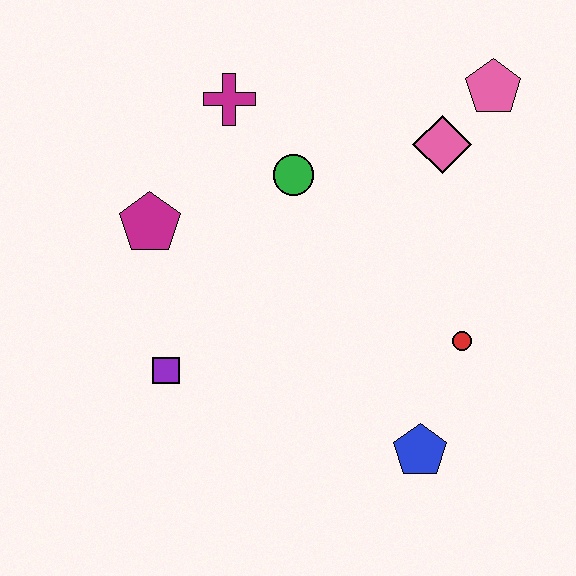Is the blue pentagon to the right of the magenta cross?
Yes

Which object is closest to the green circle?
The magenta cross is closest to the green circle.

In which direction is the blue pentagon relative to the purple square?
The blue pentagon is to the right of the purple square.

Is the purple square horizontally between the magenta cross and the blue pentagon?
No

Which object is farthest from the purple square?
The pink pentagon is farthest from the purple square.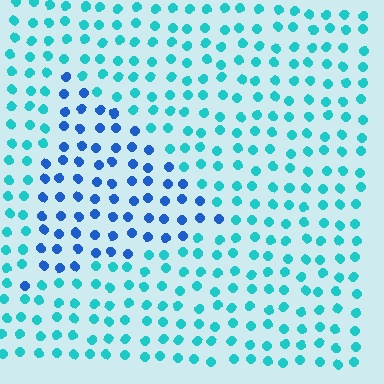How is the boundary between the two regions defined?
The boundary is defined purely by a slight shift in hue (about 39 degrees). Spacing, size, and orientation are identical on both sides.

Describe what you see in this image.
The image is filled with small cyan elements in a uniform arrangement. A triangle-shaped region is visible where the elements are tinted to a slightly different hue, forming a subtle color boundary.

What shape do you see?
I see a triangle.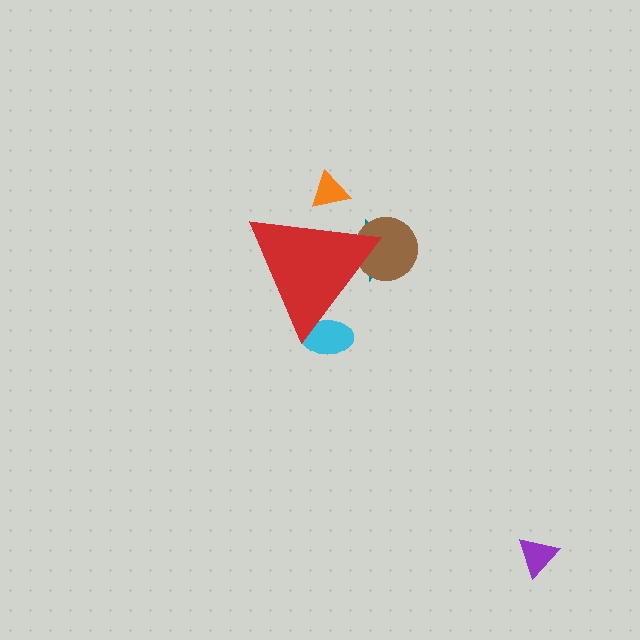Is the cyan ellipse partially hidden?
Yes, the cyan ellipse is partially hidden behind the red triangle.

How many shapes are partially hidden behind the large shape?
4 shapes are partially hidden.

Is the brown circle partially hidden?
Yes, the brown circle is partially hidden behind the red triangle.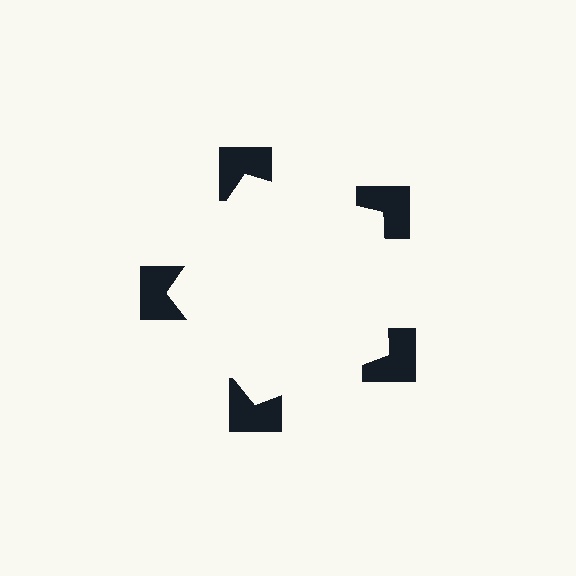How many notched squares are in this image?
There are 5 — one at each vertex of the illusory pentagon.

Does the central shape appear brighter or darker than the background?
It typically appears slightly brighter than the background, even though no actual brightness change is drawn.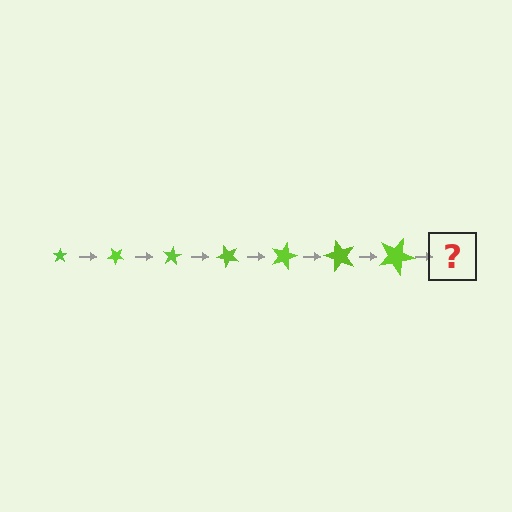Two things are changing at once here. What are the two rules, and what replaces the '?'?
The two rules are that the star grows larger each step and it rotates 40 degrees each step. The '?' should be a star, larger than the previous one and rotated 280 degrees from the start.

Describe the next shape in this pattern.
It should be a star, larger than the previous one and rotated 280 degrees from the start.